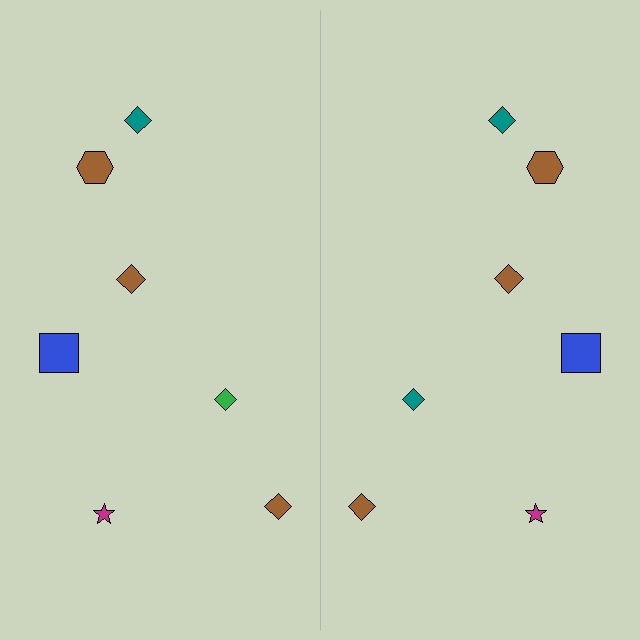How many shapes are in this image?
There are 14 shapes in this image.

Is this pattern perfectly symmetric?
No, the pattern is not perfectly symmetric. The teal diamond on the right side breaks the symmetry — its mirror counterpart is green.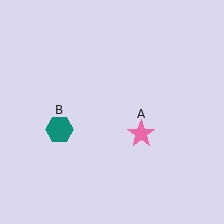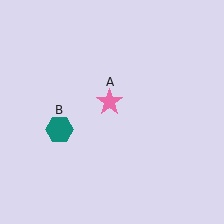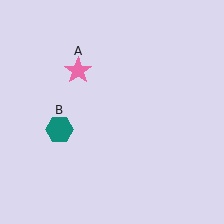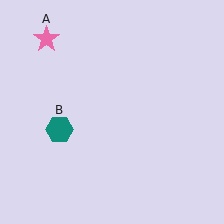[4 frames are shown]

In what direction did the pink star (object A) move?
The pink star (object A) moved up and to the left.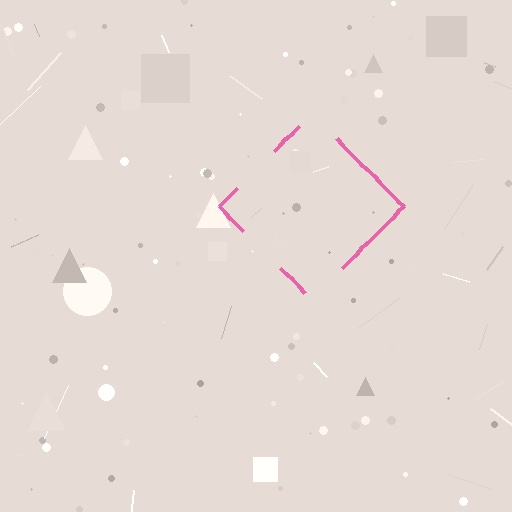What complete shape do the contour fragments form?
The contour fragments form a diamond.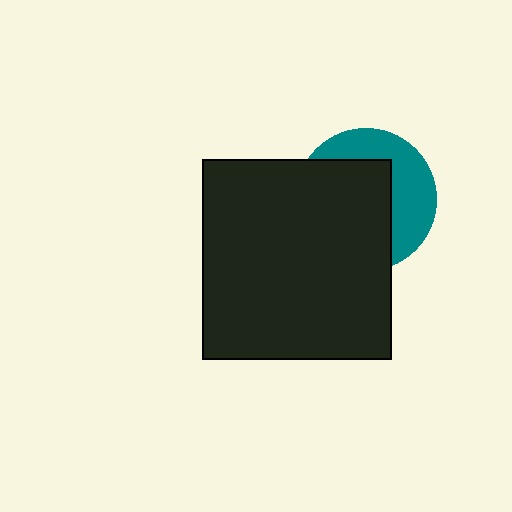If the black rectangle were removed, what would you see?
You would see the complete teal circle.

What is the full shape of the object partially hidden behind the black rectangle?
The partially hidden object is a teal circle.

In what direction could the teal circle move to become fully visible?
The teal circle could move toward the upper-right. That would shift it out from behind the black rectangle entirely.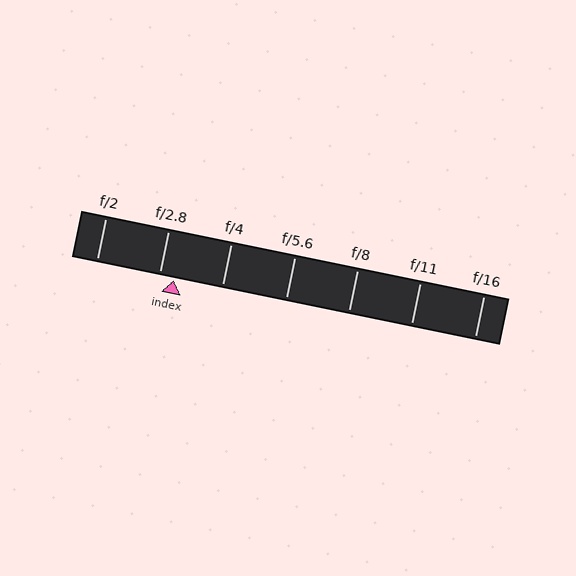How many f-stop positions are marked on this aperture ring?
There are 7 f-stop positions marked.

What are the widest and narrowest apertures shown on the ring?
The widest aperture shown is f/2 and the narrowest is f/16.